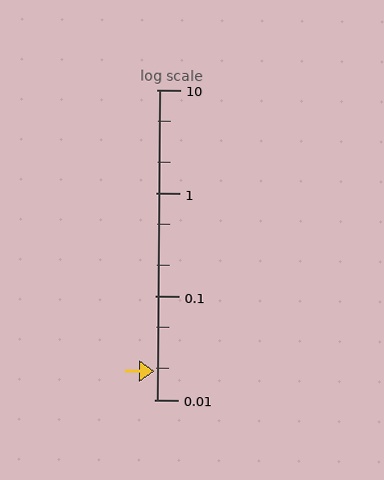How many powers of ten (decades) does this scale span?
The scale spans 3 decades, from 0.01 to 10.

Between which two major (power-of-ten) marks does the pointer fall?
The pointer is between 0.01 and 0.1.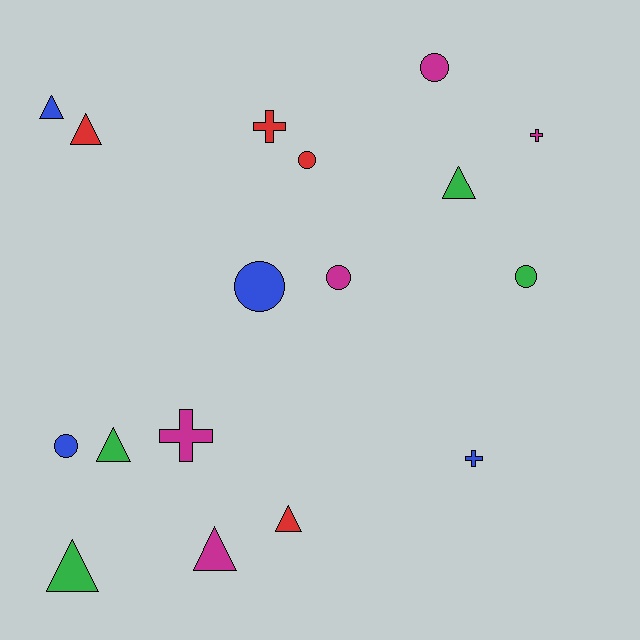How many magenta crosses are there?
There are 2 magenta crosses.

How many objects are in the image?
There are 17 objects.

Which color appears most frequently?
Magenta, with 5 objects.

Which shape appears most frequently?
Triangle, with 7 objects.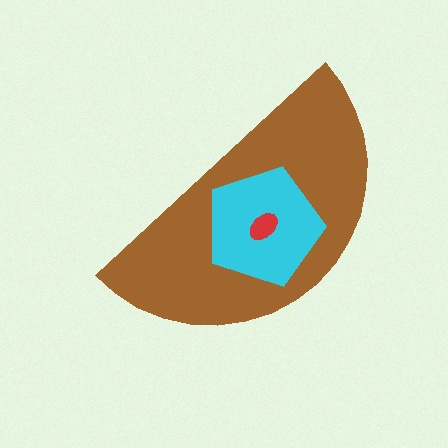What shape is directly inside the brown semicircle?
The cyan pentagon.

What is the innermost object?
The red ellipse.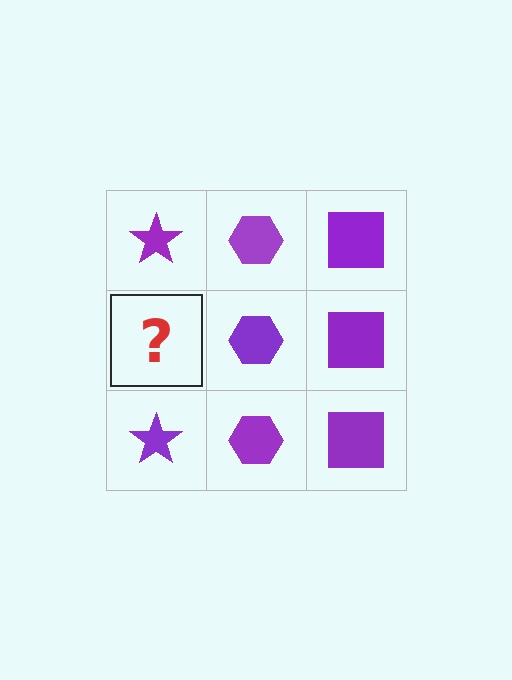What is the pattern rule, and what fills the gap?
The rule is that each column has a consistent shape. The gap should be filled with a purple star.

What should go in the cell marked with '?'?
The missing cell should contain a purple star.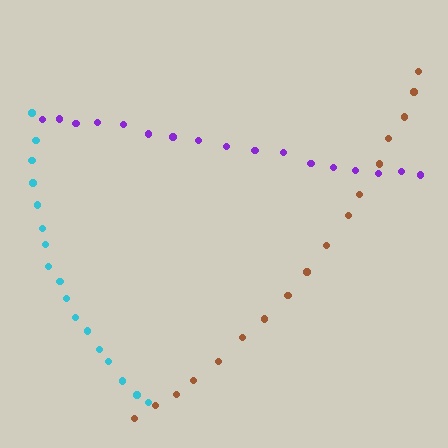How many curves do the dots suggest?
There are 3 distinct paths.